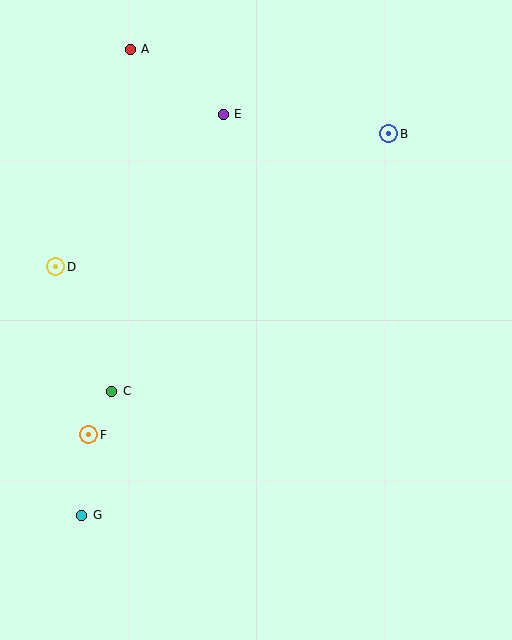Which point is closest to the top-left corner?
Point A is closest to the top-left corner.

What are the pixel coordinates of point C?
Point C is at (112, 391).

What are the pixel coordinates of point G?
Point G is at (82, 515).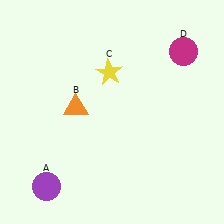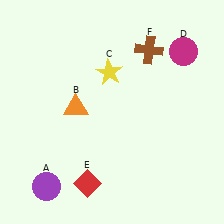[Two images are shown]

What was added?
A red diamond (E), a brown cross (F) were added in Image 2.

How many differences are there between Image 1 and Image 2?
There are 2 differences between the two images.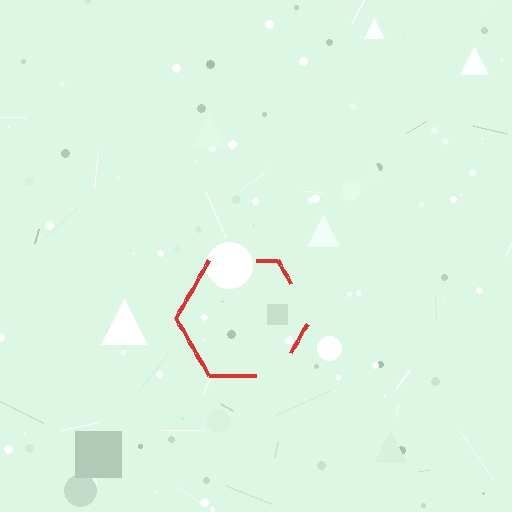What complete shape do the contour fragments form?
The contour fragments form a hexagon.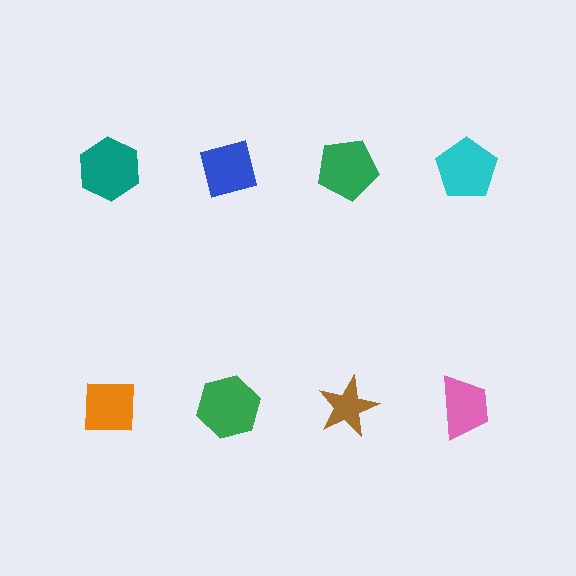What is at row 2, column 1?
An orange square.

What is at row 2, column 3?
A brown star.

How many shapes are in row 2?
4 shapes.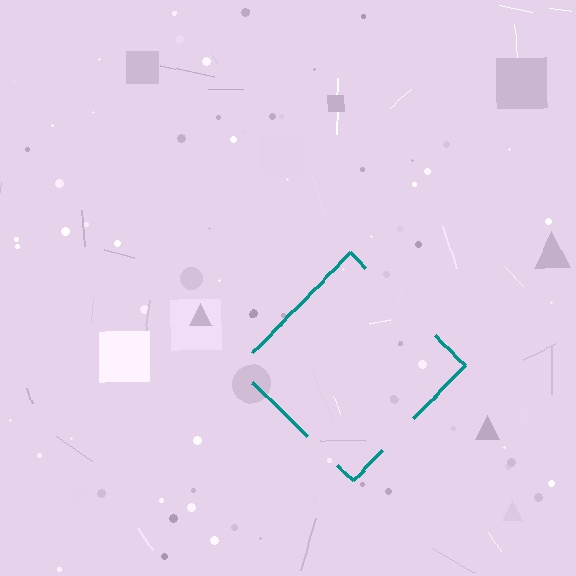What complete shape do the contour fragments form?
The contour fragments form a diamond.